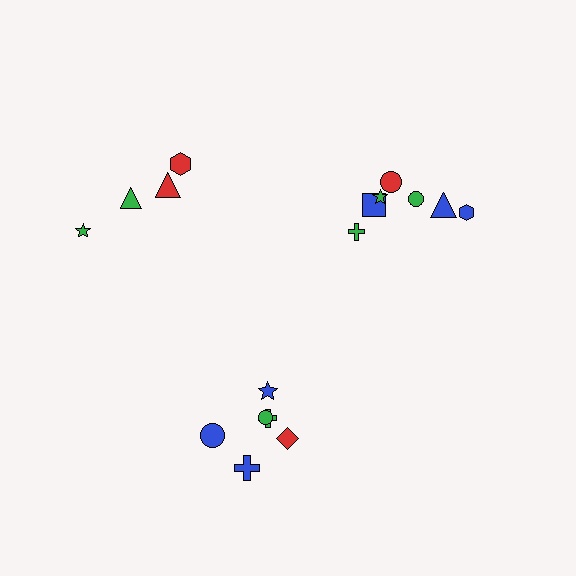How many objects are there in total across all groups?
There are 17 objects.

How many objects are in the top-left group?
There are 4 objects.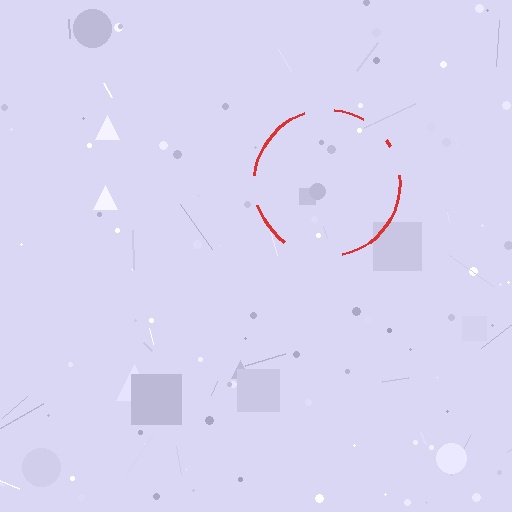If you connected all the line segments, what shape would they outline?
They would outline a circle.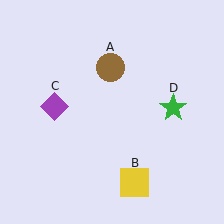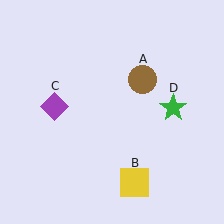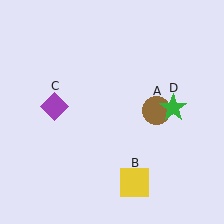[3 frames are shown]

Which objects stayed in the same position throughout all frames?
Yellow square (object B) and purple diamond (object C) and green star (object D) remained stationary.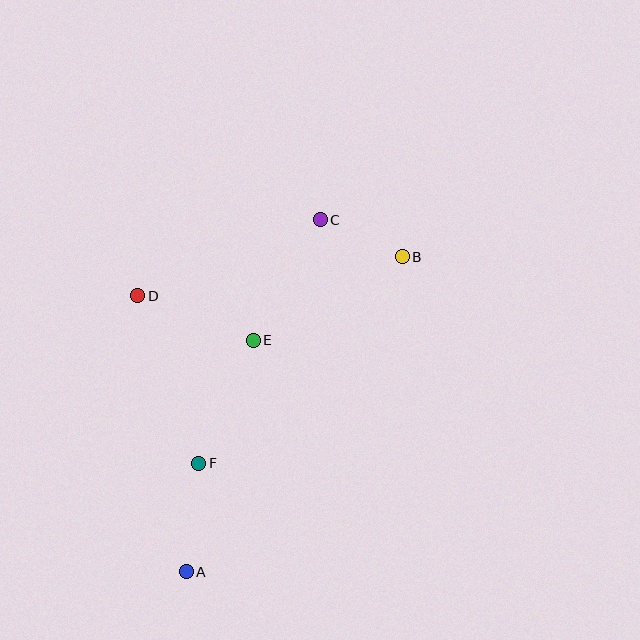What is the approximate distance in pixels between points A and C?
The distance between A and C is approximately 376 pixels.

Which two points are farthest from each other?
Points A and B are farthest from each other.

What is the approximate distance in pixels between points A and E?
The distance between A and E is approximately 241 pixels.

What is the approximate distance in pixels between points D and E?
The distance between D and E is approximately 124 pixels.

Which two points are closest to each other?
Points B and C are closest to each other.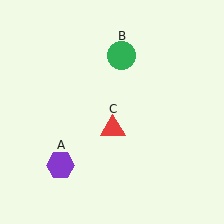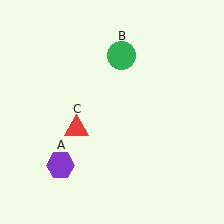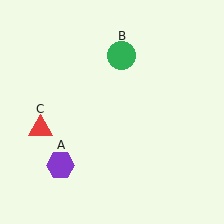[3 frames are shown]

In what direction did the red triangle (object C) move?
The red triangle (object C) moved left.